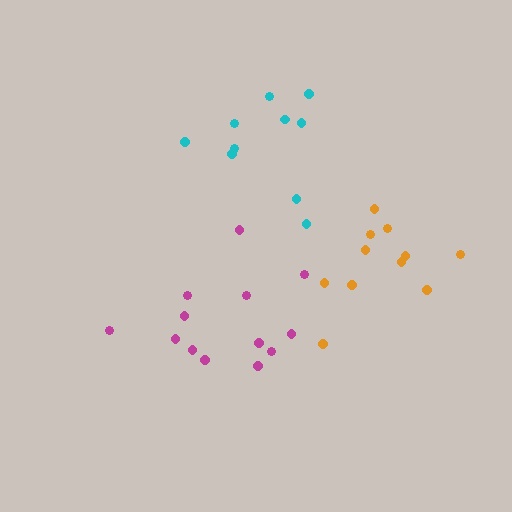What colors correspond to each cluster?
The clusters are colored: cyan, magenta, orange.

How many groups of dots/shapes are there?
There are 3 groups.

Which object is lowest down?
The magenta cluster is bottommost.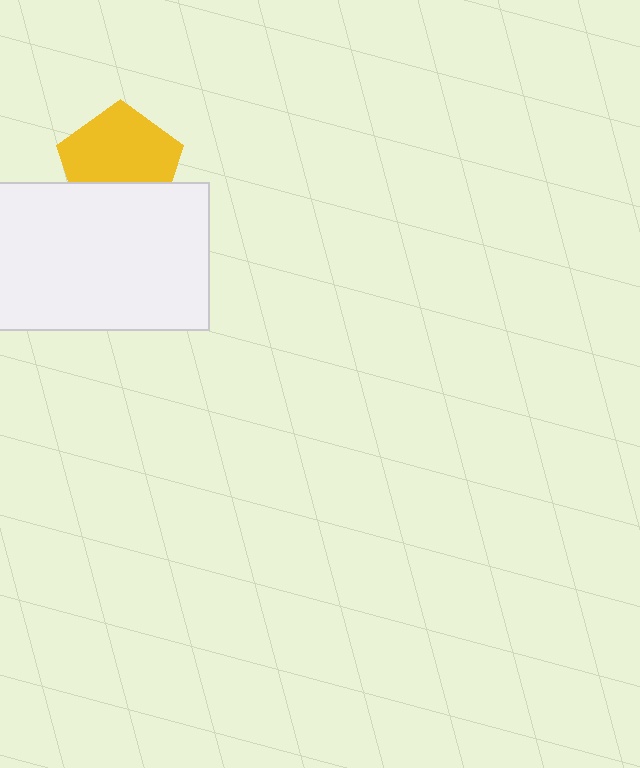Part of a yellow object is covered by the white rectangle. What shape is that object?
It is a pentagon.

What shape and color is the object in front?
The object in front is a white rectangle.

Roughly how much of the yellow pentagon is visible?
Most of it is visible (roughly 67%).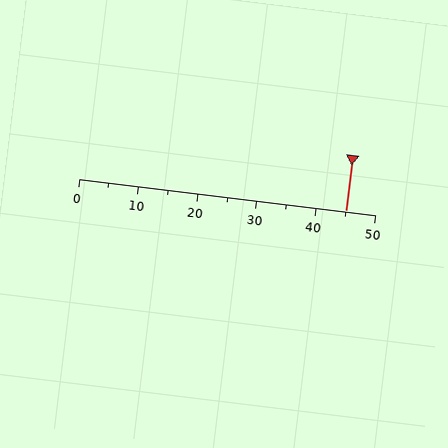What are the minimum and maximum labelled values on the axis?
The axis runs from 0 to 50.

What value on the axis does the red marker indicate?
The marker indicates approximately 45.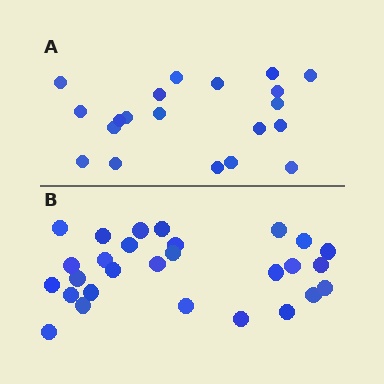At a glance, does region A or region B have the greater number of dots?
Region B (the bottom region) has more dots.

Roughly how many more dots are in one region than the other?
Region B has roughly 8 or so more dots than region A.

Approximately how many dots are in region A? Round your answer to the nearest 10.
About 20 dots.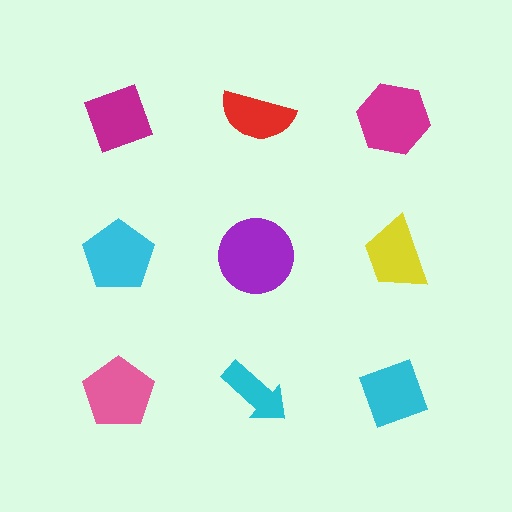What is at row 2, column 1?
A cyan pentagon.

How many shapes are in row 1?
3 shapes.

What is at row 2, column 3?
A yellow trapezoid.